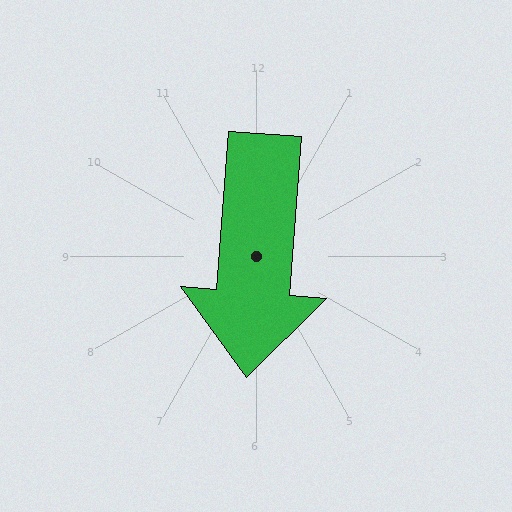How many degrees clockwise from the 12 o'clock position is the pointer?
Approximately 184 degrees.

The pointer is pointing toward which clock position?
Roughly 6 o'clock.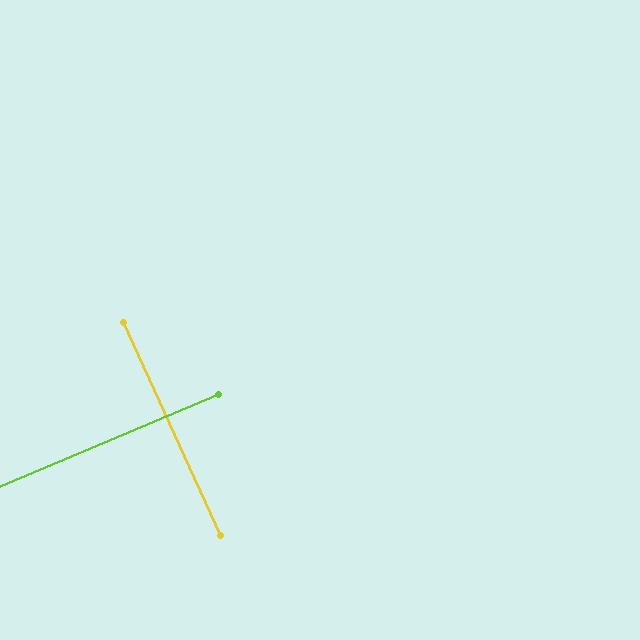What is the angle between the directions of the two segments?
Approximately 88 degrees.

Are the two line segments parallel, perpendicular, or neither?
Perpendicular — they meet at approximately 88°.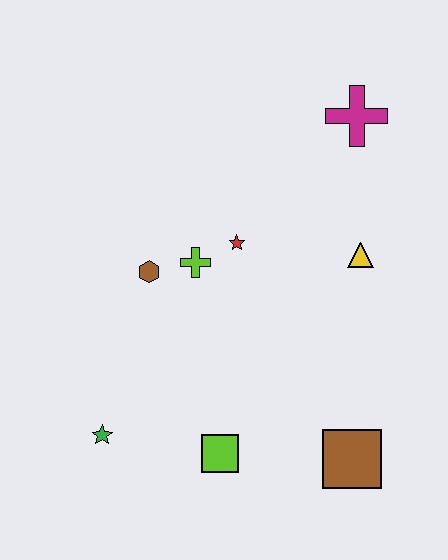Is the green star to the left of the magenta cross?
Yes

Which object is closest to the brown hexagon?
The lime cross is closest to the brown hexagon.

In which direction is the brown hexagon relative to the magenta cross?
The brown hexagon is to the left of the magenta cross.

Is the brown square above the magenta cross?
No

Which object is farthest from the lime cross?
The brown square is farthest from the lime cross.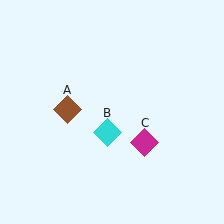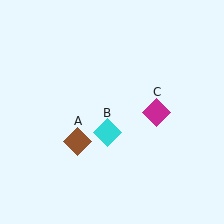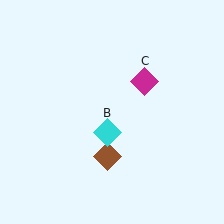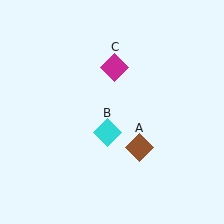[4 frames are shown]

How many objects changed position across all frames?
2 objects changed position: brown diamond (object A), magenta diamond (object C).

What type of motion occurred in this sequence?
The brown diamond (object A), magenta diamond (object C) rotated counterclockwise around the center of the scene.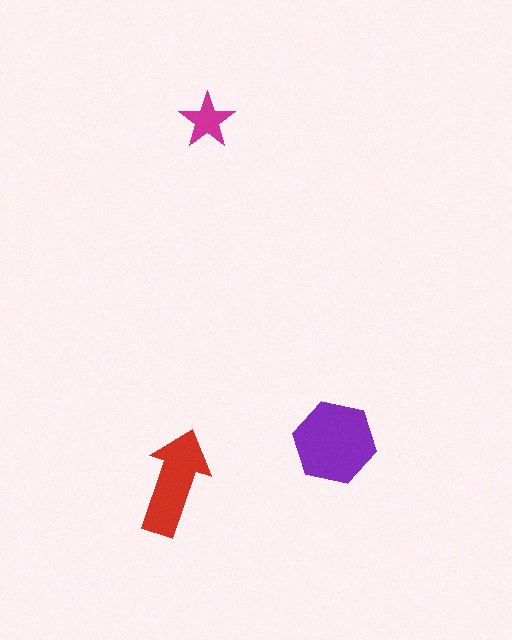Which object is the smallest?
The magenta star.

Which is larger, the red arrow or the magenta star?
The red arrow.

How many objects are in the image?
There are 3 objects in the image.